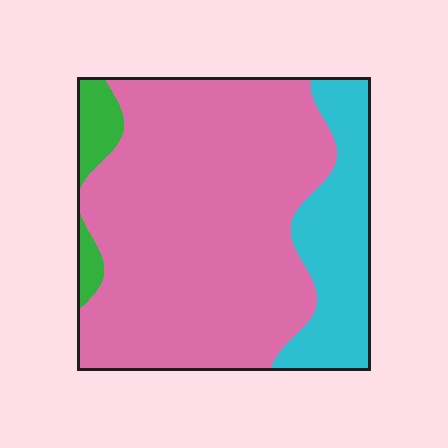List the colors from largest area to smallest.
From largest to smallest: pink, cyan, green.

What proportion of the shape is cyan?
Cyan covers 21% of the shape.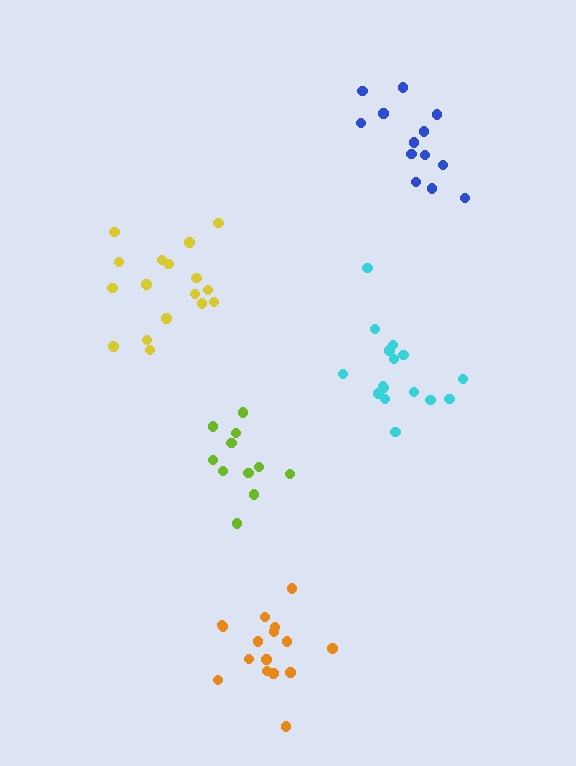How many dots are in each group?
Group 1: 11 dots, Group 2: 17 dots, Group 3: 16 dots, Group 4: 13 dots, Group 5: 16 dots (73 total).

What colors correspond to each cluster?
The clusters are colored: lime, yellow, cyan, blue, orange.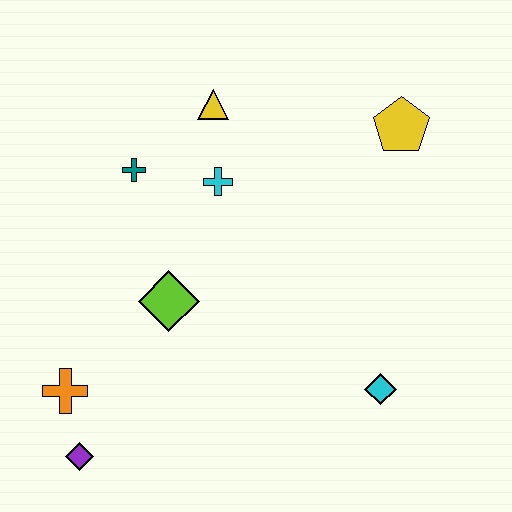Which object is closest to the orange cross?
The purple diamond is closest to the orange cross.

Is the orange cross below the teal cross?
Yes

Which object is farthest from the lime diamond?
The yellow pentagon is farthest from the lime diamond.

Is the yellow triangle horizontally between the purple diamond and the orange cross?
No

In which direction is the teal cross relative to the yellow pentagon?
The teal cross is to the left of the yellow pentagon.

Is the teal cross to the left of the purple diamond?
No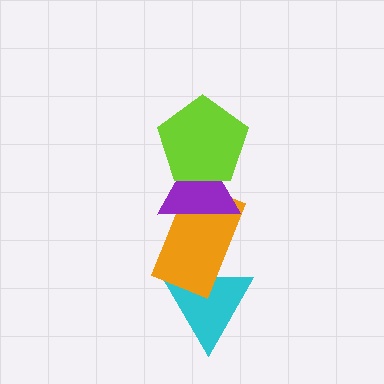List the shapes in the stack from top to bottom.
From top to bottom: the lime pentagon, the purple triangle, the orange rectangle, the cyan triangle.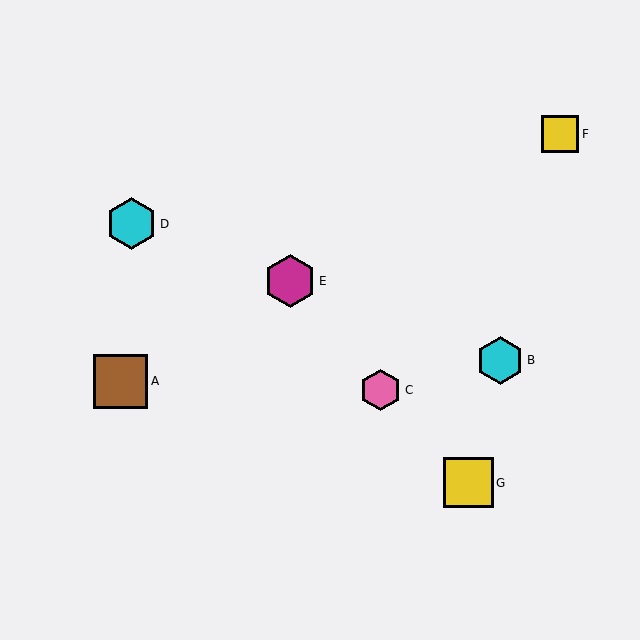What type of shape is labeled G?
Shape G is a yellow square.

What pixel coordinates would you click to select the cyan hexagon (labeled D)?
Click at (131, 224) to select the cyan hexagon D.